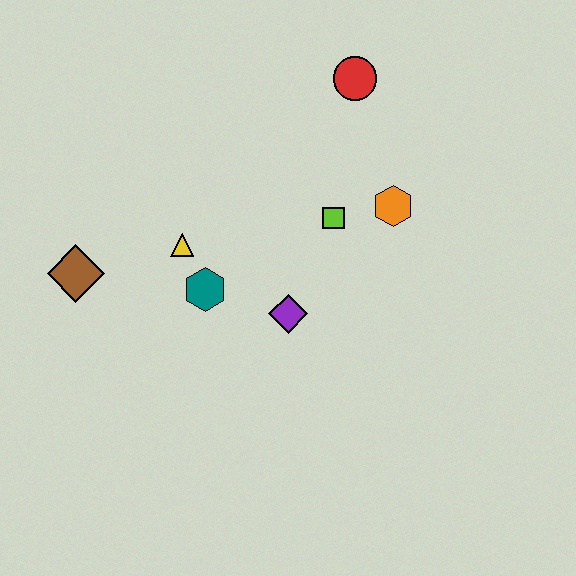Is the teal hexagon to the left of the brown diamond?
No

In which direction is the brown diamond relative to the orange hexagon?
The brown diamond is to the left of the orange hexagon.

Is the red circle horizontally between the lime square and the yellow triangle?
No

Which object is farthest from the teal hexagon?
The red circle is farthest from the teal hexagon.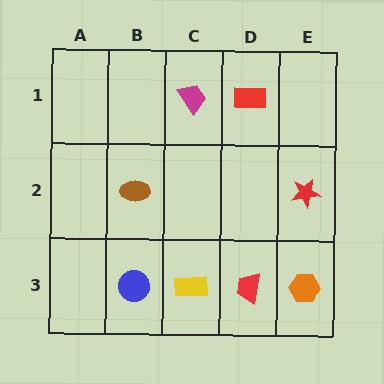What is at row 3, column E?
An orange hexagon.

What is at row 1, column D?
A red rectangle.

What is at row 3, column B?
A blue circle.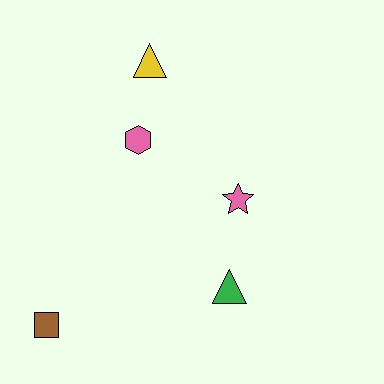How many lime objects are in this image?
There are no lime objects.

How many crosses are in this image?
There are no crosses.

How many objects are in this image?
There are 5 objects.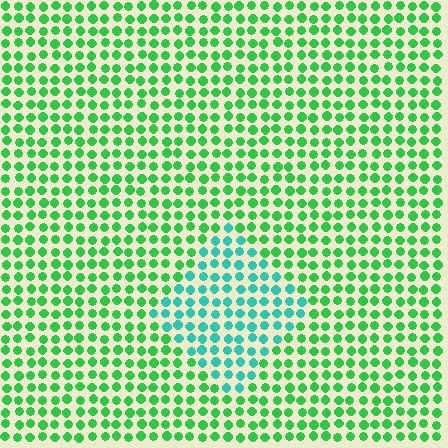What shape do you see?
I see a diamond.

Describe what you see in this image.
The image is filled with small green elements in a uniform arrangement. A diamond-shaped region is visible where the elements are tinted to a slightly different hue, forming a subtle color boundary.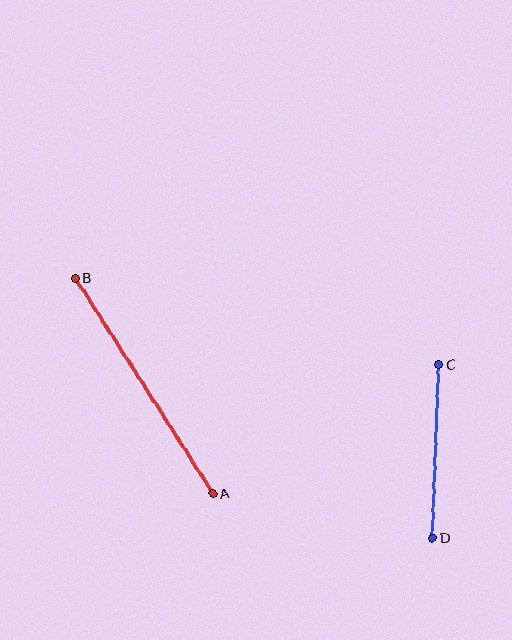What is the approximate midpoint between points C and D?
The midpoint is at approximately (436, 452) pixels.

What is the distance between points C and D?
The distance is approximately 173 pixels.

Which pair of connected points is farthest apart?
Points A and B are farthest apart.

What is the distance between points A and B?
The distance is approximately 255 pixels.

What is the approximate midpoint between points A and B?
The midpoint is at approximately (144, 386) pixels.